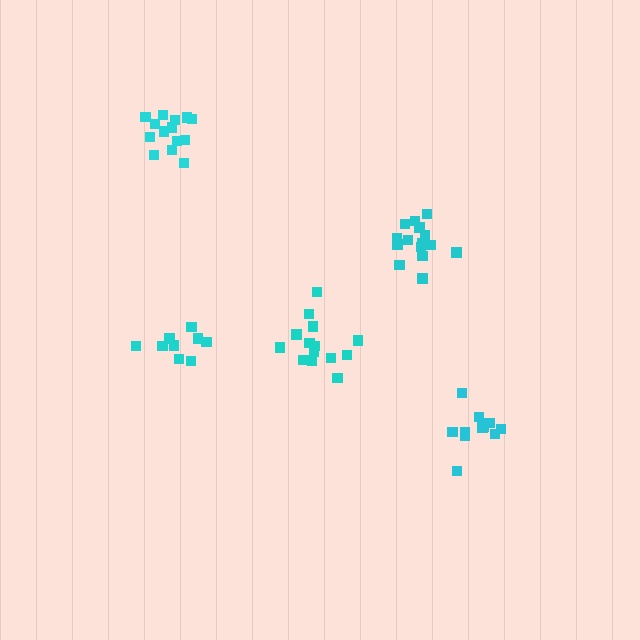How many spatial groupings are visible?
There are 5 spatial groupings.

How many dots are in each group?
Group 1: 14 dots, Group 2: 15 dots, Group 3: 12 dots, Group 4: 9 dots, Group 5: 14 dots (64 total).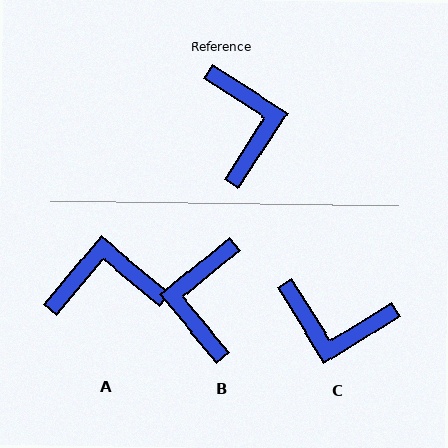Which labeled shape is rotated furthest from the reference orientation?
B, about 163 degrees away.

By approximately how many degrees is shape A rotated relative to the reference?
Approximately 83 degrees counter-clockwise.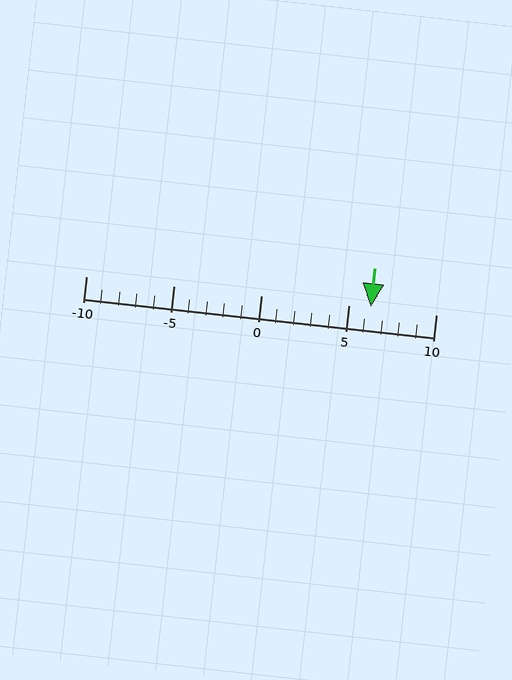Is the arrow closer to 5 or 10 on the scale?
The arrow is closer to 5.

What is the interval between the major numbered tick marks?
The major tick marks are spaced 5 units apart.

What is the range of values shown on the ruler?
The ruler shows values from -10 to 10.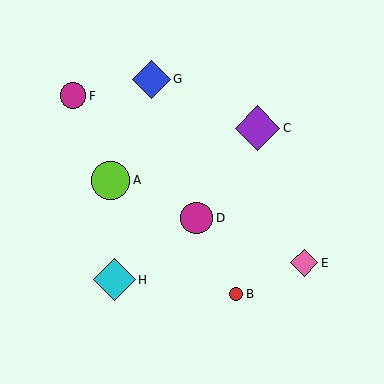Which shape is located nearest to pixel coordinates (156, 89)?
The blue diamond (labeled G) at (151, 79) is nearest to that location.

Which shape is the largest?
The purple diamond (labeled C) is the largest.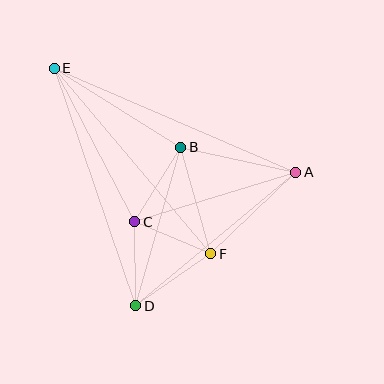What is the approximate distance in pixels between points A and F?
The distance between A and F is approximately 117 pixels.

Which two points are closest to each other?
Points C and F are closest to each other.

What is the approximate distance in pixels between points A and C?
The distance between A and C is approximately 168 pixels.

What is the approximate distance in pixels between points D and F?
The distance between D and F is approximately 91 pixels.